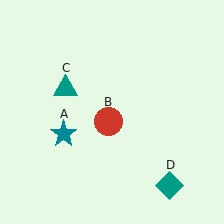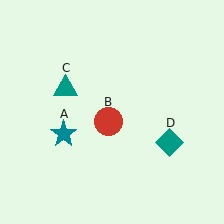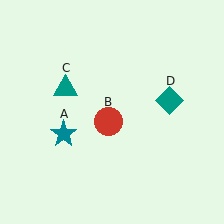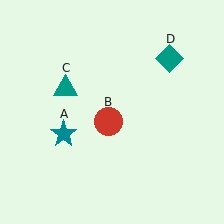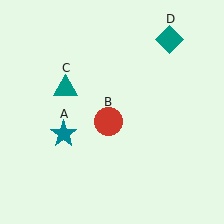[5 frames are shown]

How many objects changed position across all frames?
1 object changed position: teal diamond (object D).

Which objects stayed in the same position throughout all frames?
Teal star (object A) and red circle (object B) and teal triangle (object C) remained stationary.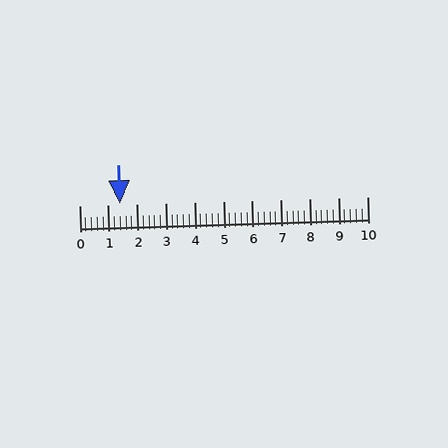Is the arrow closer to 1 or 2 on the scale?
The arrow is closer to 1.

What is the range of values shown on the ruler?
The ruler shows values from 0 to 10.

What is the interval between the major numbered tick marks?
The major tick marks are spaced 1 units apart.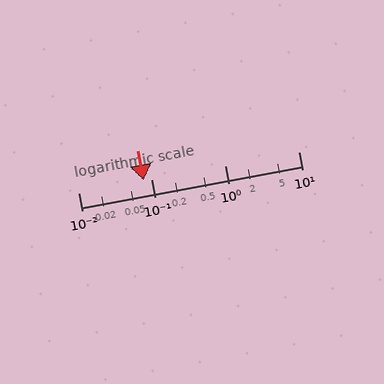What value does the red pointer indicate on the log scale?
The pointer indicates approximately 0.077.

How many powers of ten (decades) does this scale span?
The scale spans 3 decades, from 0.01 to 10.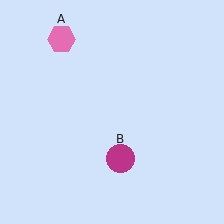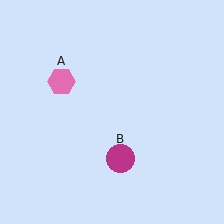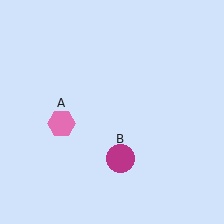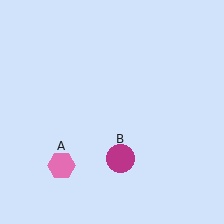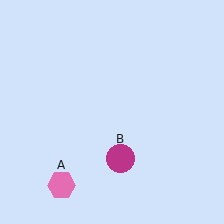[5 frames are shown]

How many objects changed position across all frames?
1 object changed position: pink hexagon (object A).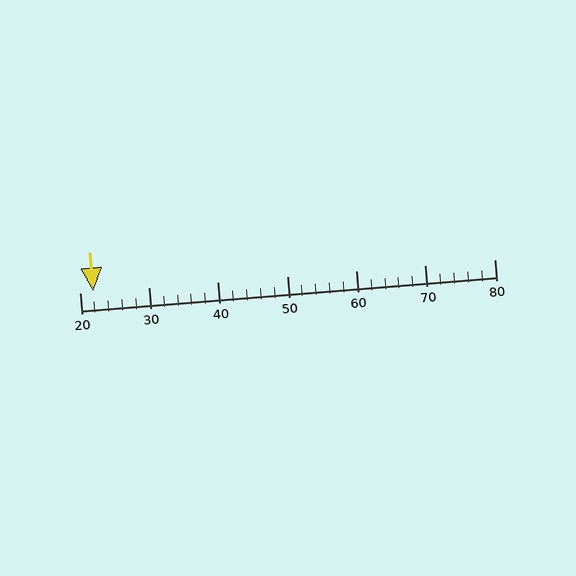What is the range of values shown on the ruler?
The ruler shows values from 20 to 80.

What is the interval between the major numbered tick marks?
The major tick marks are spaced 10 units apart.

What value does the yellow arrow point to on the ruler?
The yellow arrow points to approximately 22.